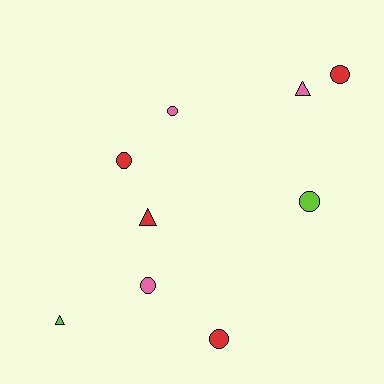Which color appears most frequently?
Red, with 4 objects.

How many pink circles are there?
There are 2 pink circles.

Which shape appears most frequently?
Circle, with 6 objects.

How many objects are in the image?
There are 9 objects.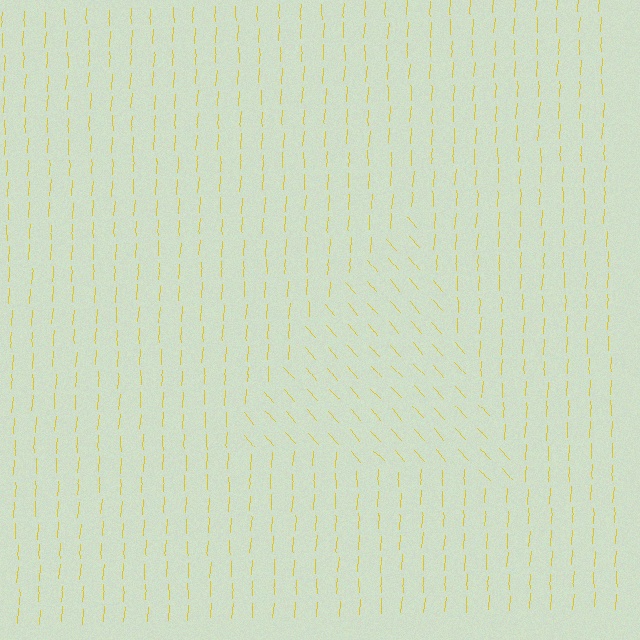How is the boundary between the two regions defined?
The boundary is defined purely by a change in line orientation (approximately 45 degrees difference). All lines are the same color and thickness.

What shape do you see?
I see a triangle.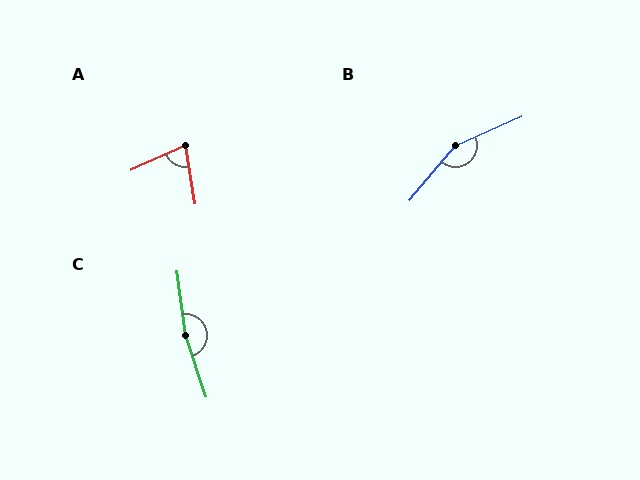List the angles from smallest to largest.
A (74°), B (154°), C (169°).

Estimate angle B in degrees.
Approximately 154 degrees.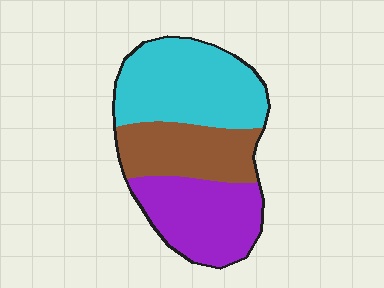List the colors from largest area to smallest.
From largest to smallest: cyan, purple, brown.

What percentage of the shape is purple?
Purple covers 32% of the shape.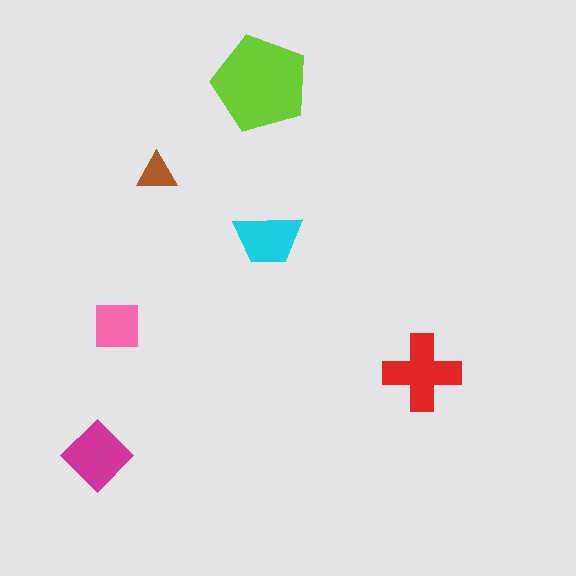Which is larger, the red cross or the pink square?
The red cross.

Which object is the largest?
The lime pentagon.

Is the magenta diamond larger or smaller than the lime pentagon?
Smaller.